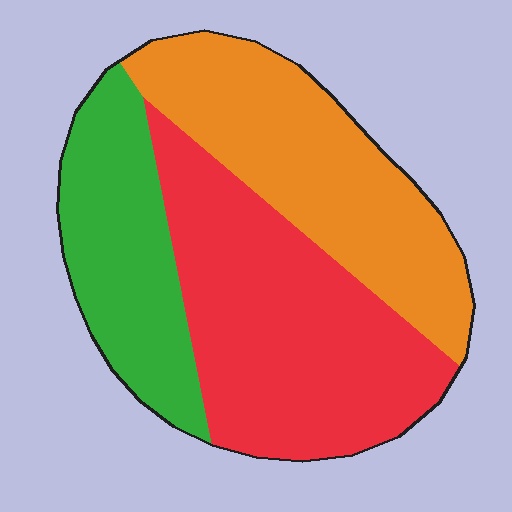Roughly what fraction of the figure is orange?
Orange covers around 35% of the figure.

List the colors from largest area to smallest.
From largest to smallest: red, orange, green.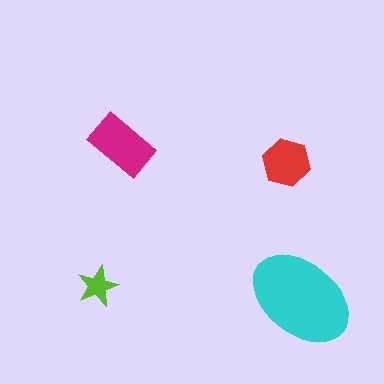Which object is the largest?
The cyan ellipse.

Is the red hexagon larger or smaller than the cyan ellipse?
Smaller.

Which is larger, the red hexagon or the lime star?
The red hexagon.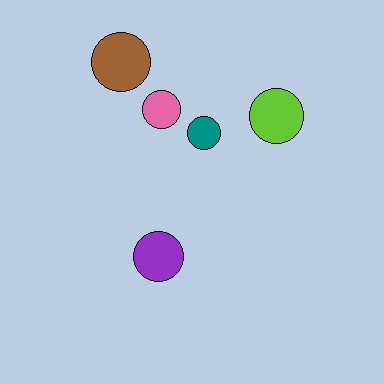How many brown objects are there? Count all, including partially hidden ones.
There is 1 brown object.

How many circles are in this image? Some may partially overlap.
There are 5 circles.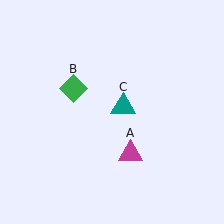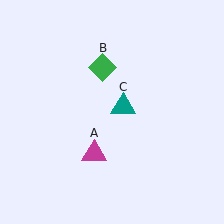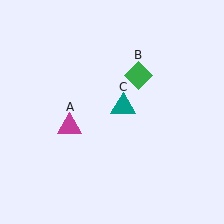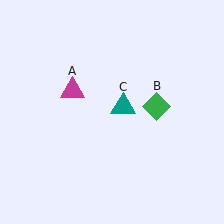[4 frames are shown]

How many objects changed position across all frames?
2 objects changed position: magenta triangle (object A), green diamond (object B).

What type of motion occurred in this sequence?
The magenta triangle (object A), green diamond (object B) rotated clockwise around the center of the scene.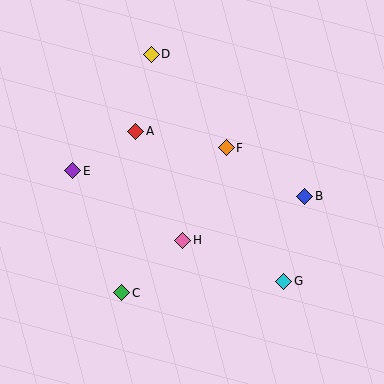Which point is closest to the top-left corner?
Point D is closest to the top-left corner.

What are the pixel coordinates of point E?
Point E is at (73, 171).